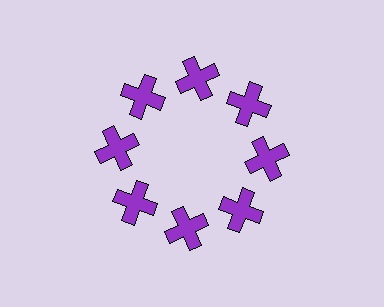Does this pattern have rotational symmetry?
Yes, this pattern has 8-fold rotational symmetry. It looks the same after rotating 45 degrees around the center.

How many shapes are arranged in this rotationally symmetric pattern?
There are 8 shapes, arranged in 8 groups of 1.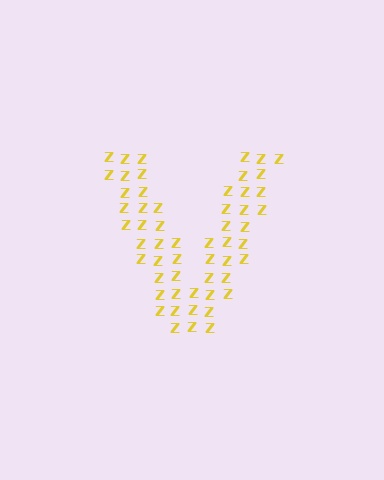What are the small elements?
The small elements are letter Z's.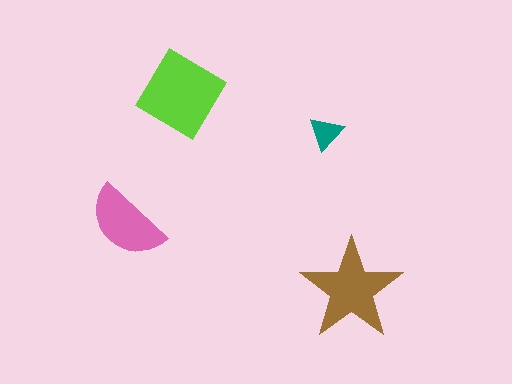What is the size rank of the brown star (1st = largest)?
2nd.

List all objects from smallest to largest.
The teal triangle, the pink semicircle, the brown star, the lime diamond.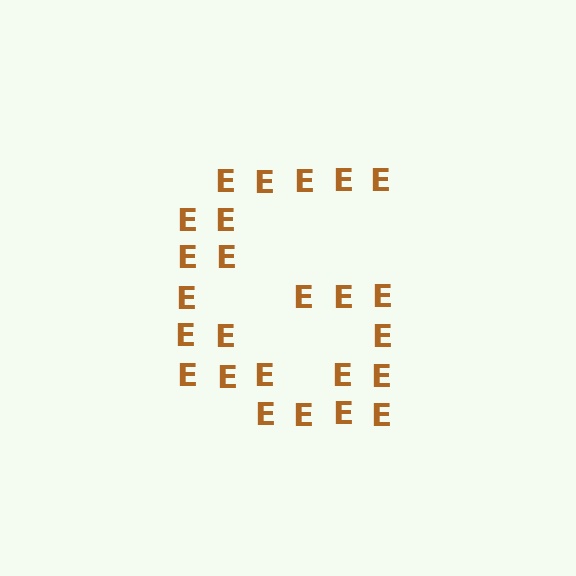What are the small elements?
The small elements are letter E's.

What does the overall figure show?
The overall figure shows the letter G.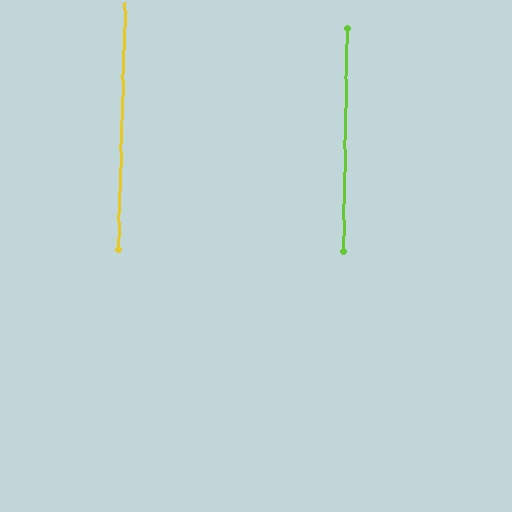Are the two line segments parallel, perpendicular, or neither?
Parallel — their directions differ by only 0.6°.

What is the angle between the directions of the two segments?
Approximately 1 degree.